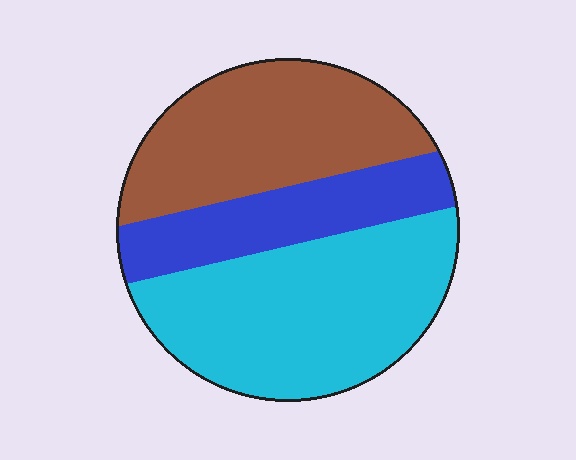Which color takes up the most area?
Cyan, at roughly 45%.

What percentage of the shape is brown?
Brown covers about 35% of the shape.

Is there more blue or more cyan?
Cyan.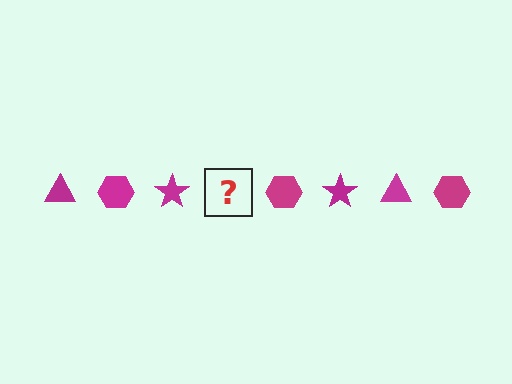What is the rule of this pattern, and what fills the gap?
The rule is that the pattern cycles through triangle, hexagon, star shapes in magenta. The gap should be filled with a magenta triangle.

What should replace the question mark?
The question mark should be replaced with a magenta triangle.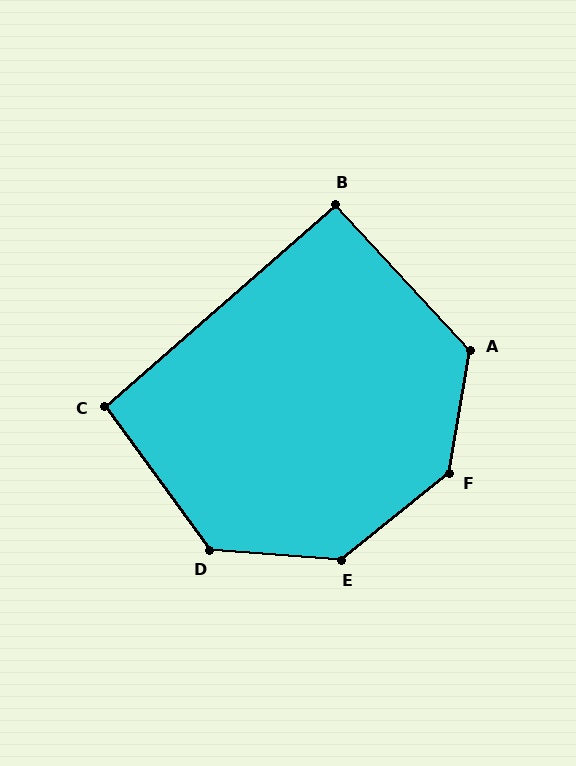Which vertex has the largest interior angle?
F, at approximately 138 degrees.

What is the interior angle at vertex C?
Approximately 95 degrees (obtuse).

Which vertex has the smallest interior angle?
B, at approximately 91 degrees.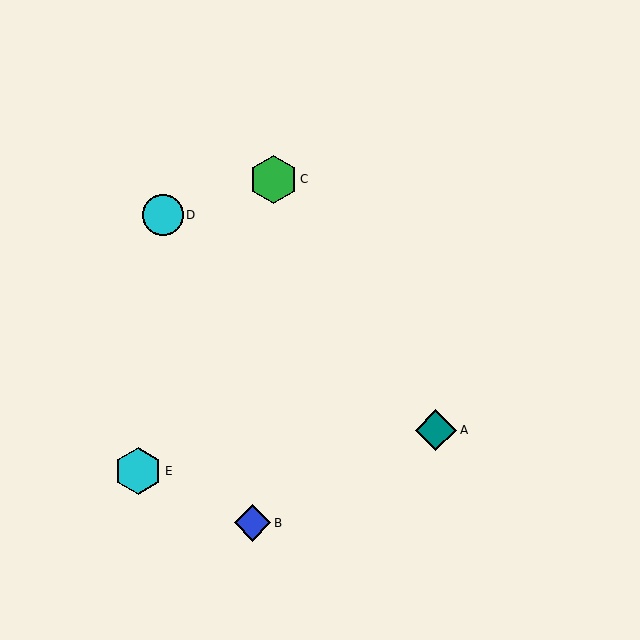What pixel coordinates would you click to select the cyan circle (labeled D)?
Click at (163, 215) to select the cyan circle D.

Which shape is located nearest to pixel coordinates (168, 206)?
The cyan circle (labeled D) at (163, 215) is nearest to that location.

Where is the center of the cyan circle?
The center of the cyan circle is at (163, 215).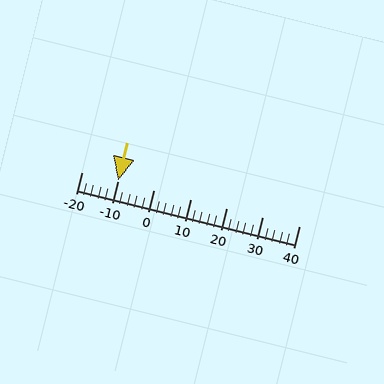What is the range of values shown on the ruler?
The ruler shows values from -20 to 40.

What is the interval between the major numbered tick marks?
The major tick marks are spaced 10 units apart.